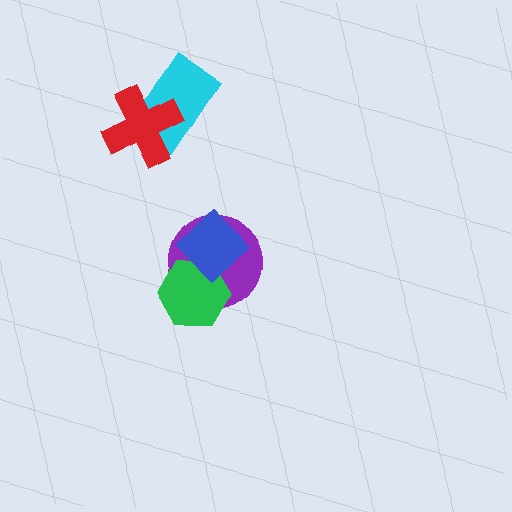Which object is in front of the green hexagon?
The blue diamond is in front of the green hexagon.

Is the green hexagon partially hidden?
Yes, it is partially covered by another shape.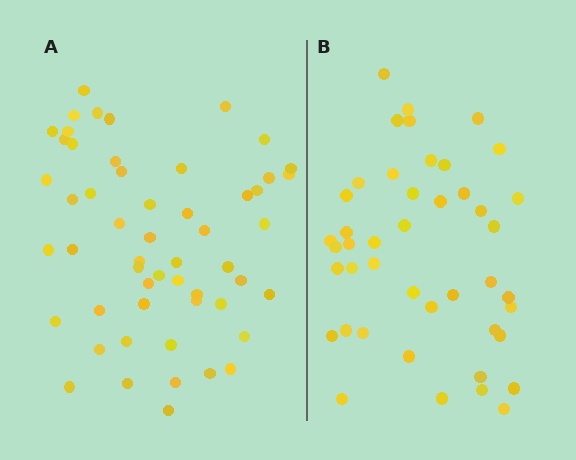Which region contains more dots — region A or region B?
Region A (the left region) has more dots.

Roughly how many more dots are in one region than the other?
Region A has roughly 10 or so more dots than region B.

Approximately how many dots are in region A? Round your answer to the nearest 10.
About 50 dots. (The exact count is 54, which rounds to 50.)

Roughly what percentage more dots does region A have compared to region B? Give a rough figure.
About 25% more.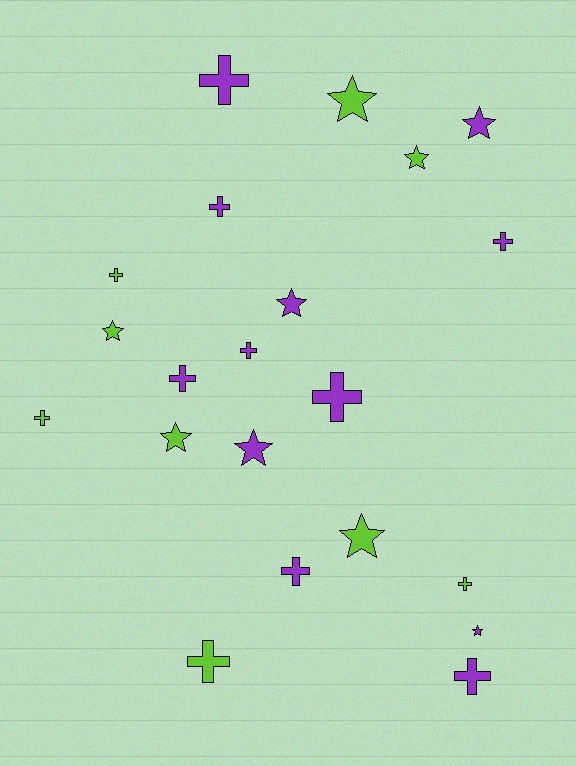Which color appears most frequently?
Purple, with 12 objects.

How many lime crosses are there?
There are 4 lime crosses.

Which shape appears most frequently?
Cross, with 12 objects.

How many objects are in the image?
There are 21 objects.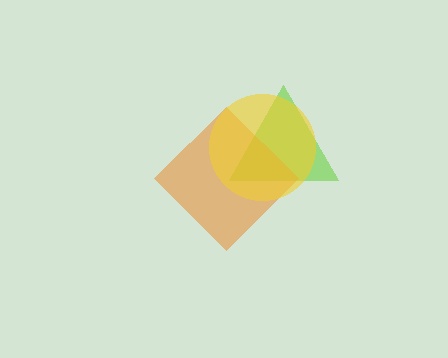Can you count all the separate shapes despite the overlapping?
Yes, there are 3 separate shapes.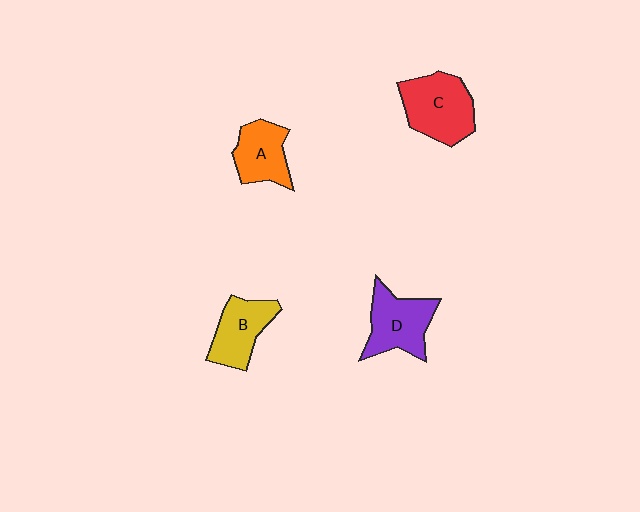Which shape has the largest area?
Shape C (red).